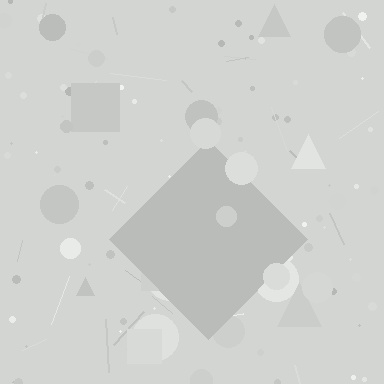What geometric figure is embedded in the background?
A diamond is embedded in the background.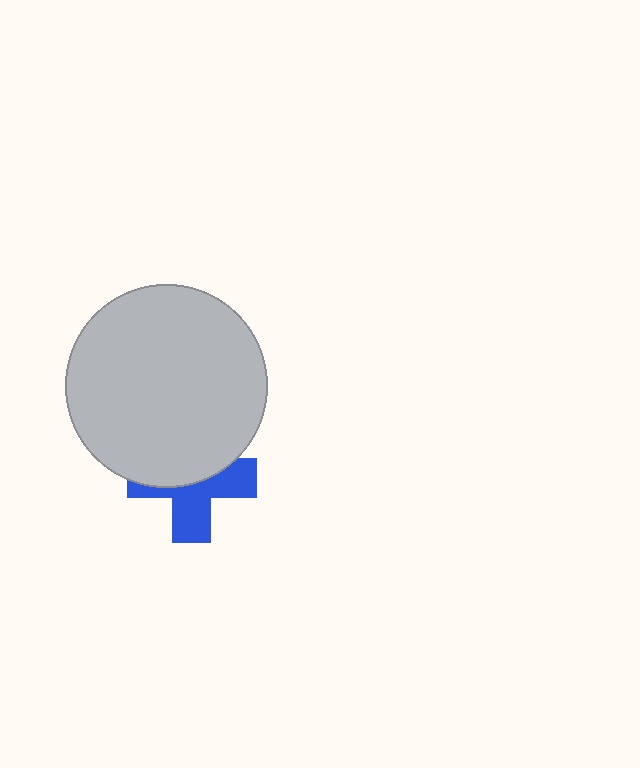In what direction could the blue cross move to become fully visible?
The blue cross could move down. That would shift it out from behind the light gray circle entirely.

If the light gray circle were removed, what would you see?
You would see the complete blue cross.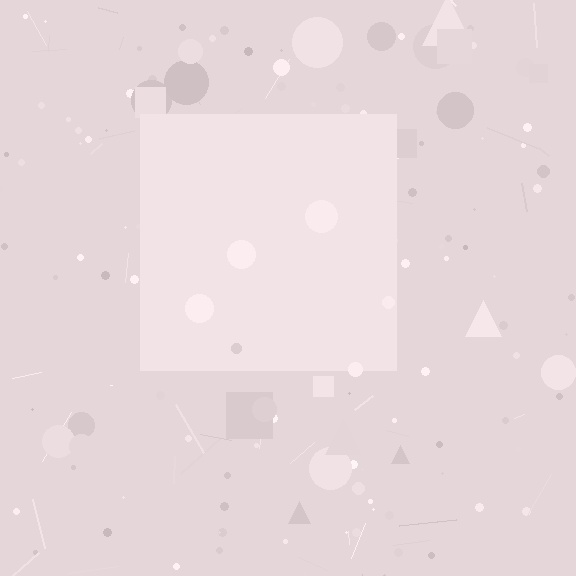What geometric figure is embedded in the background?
A square is embedded in the background.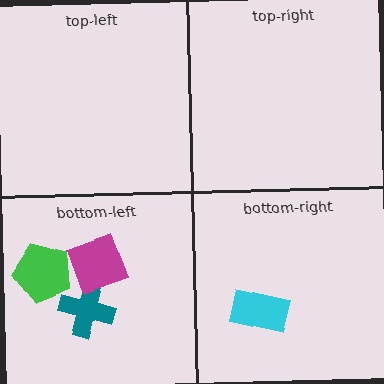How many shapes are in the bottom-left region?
3.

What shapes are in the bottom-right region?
The cyan rectangle.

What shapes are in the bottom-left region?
The teal cross, the green pentagon, the magenta square.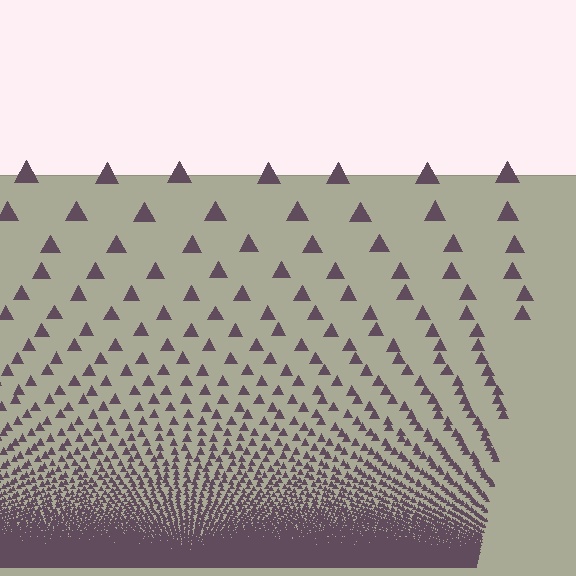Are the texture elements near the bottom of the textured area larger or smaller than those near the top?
Smaller. The gradient is inverted — elements near the bottom are smaller and denser.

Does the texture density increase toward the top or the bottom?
Density increases toward the bottom.